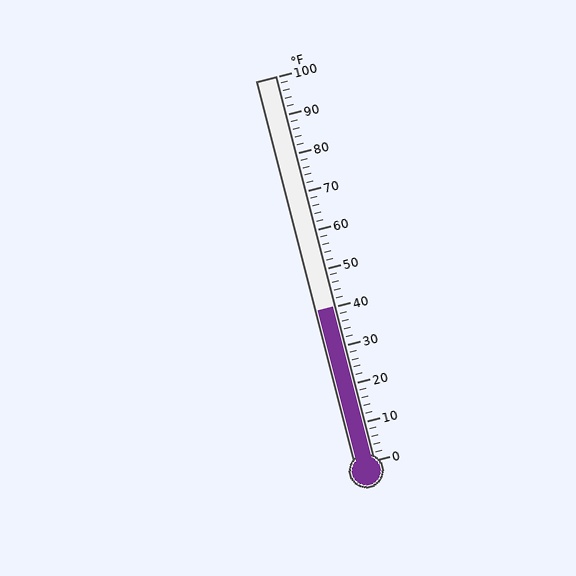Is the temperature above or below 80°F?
The temperature is below 80°F.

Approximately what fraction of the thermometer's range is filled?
The thermometer is filled to approximately 40% of its range.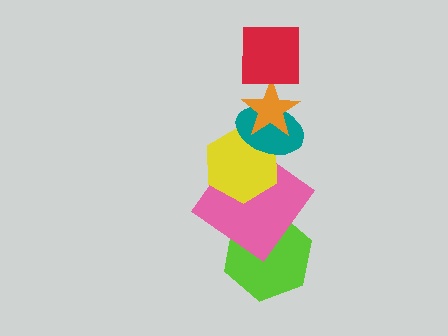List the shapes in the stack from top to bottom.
From top to bottom: the red square, the orange star, the teal ellipse, the yellow hexagon, the pink diamond, the lime hexagon.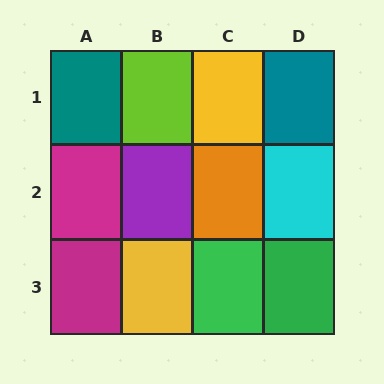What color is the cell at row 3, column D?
Green.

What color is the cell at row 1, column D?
Teal.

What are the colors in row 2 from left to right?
Magenta, purple, orange, cyan.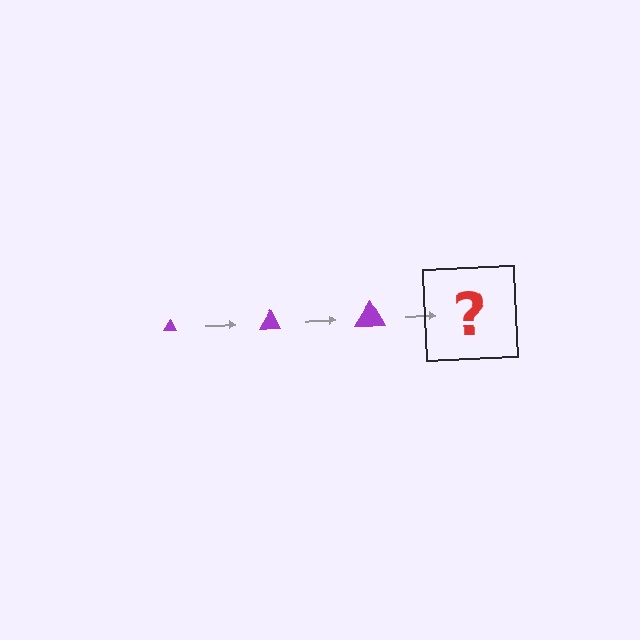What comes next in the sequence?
The next element should be a purple triangle, larger than the previous one.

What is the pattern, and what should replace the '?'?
The pattern is that the triangle gets progressively larger each step. The '?' should be a purple triangle, larger than the previous one.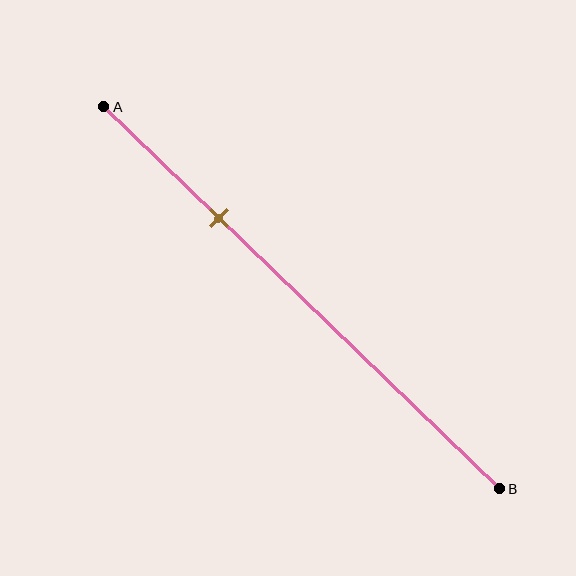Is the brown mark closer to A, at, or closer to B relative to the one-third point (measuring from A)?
The brown mark is closer to point A than the one-third point of segment AB.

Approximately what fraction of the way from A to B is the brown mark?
The brown mark is approximately 30% of the way from A to B.